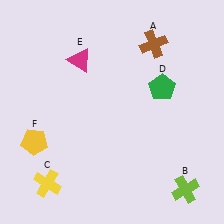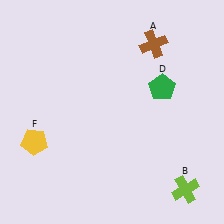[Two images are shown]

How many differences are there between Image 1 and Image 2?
There are 2 differences between the two images.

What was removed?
The yellow cross (C), the magenta triangle (E) were removed in Image 2.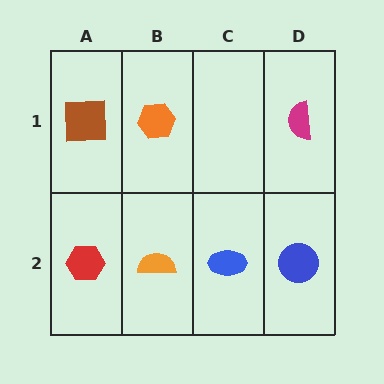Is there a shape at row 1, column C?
No, that cell is empty.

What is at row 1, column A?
A brown square.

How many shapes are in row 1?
3 shapes.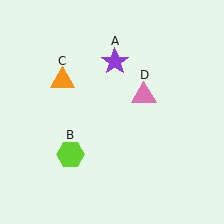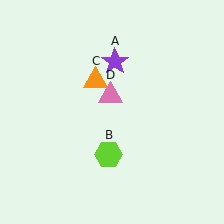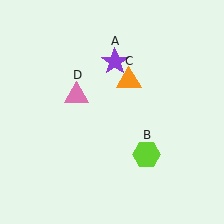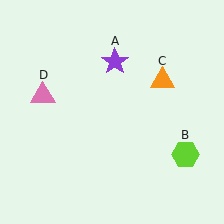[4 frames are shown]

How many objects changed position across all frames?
3 objects changed position: lime hexagon (object B), orange triangle (object C), pink triangle (object D).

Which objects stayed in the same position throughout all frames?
Purple star (object A) remained stationary.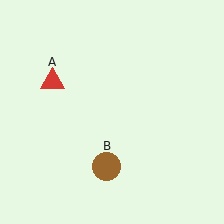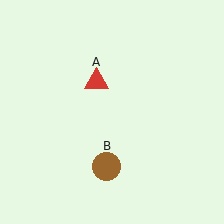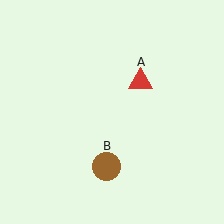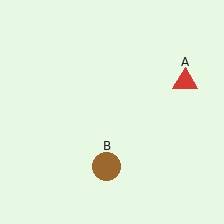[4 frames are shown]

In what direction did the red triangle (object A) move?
The red triangle (object A) moved right.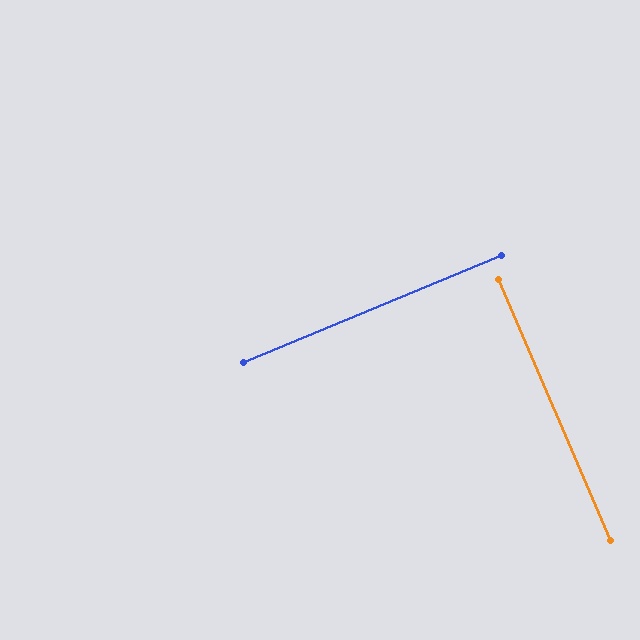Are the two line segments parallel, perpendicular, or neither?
Perpendicular — they meet at approximately 89°.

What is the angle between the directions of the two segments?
Approximately 89 degrees.